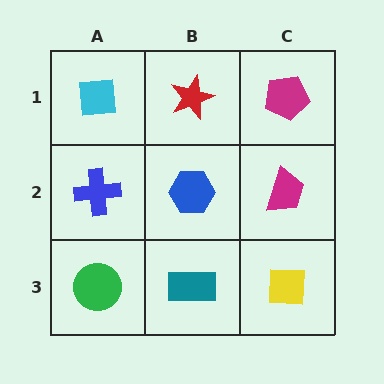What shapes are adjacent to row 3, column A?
A blue cross (row 2, column A), a teal rectangle (row 3, column B).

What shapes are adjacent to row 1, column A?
A blue cross (row 2, column A), a red star (row 1, column B).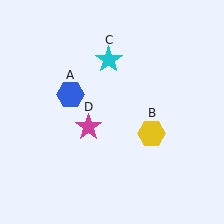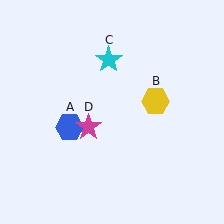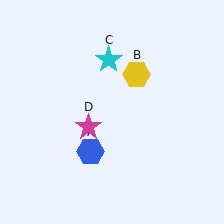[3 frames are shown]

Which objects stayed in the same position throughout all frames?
Cyan star (object C) and magenta star (object D) remained stationary.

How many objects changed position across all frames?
2 objects changed position: blue hexagon (object A), yellow hexagon (object B).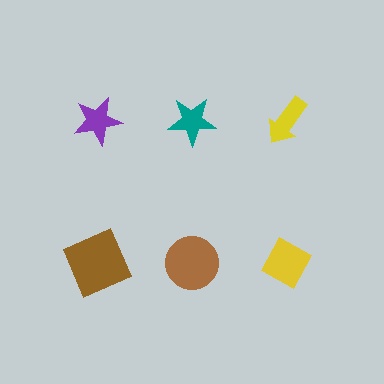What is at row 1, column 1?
A purple star.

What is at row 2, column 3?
A yellow diamond.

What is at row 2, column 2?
A brown circle.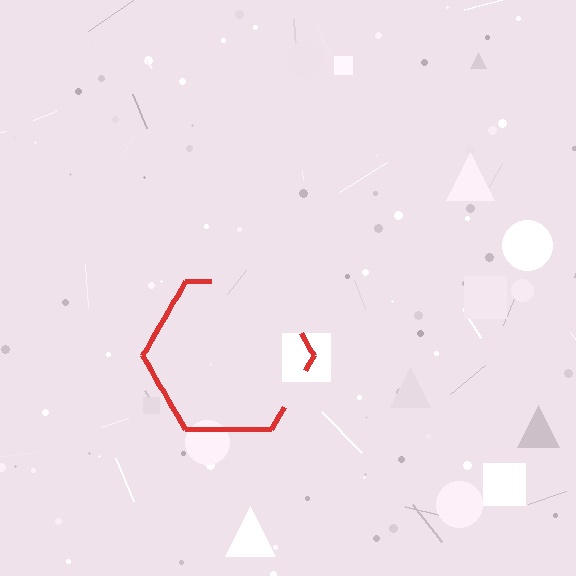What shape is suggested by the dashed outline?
The dashed outline suggests a hexagon.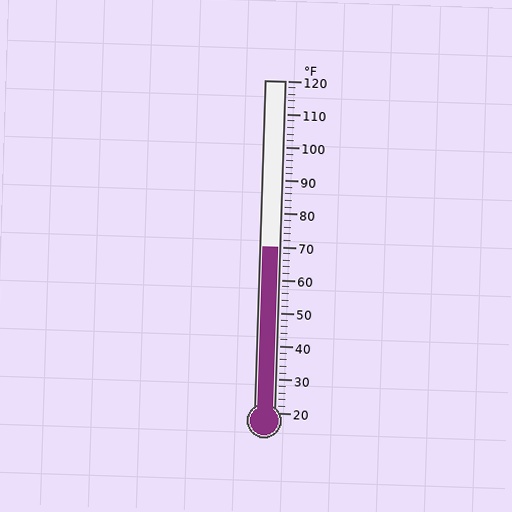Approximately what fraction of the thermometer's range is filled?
The thermometer is filled to approximately 50% of its range.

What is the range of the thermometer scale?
The thermometer scale ranges from 20°F to 120°F.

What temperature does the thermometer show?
The thermometer shows approximately 70°F.